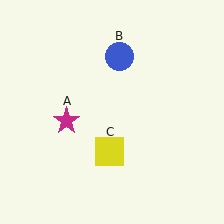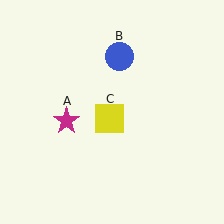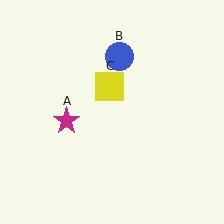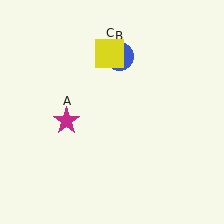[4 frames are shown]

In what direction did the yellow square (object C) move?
The yellow square (object C) moved up.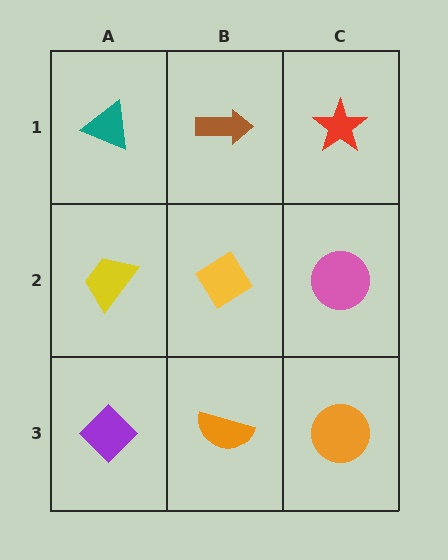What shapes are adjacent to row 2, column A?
A teal triangle (row 1, column A), a purple diamond (row 3, column A), a yellow diamond (row 2, column B).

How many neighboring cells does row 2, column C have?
3.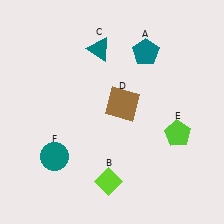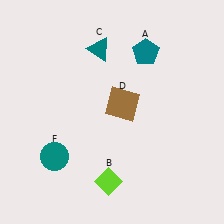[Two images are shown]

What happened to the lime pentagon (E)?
The lime pentagon (E) was removed in Image 2. It was in the bottom-right area of Image 1.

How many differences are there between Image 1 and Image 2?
There is 1 difference between the two images.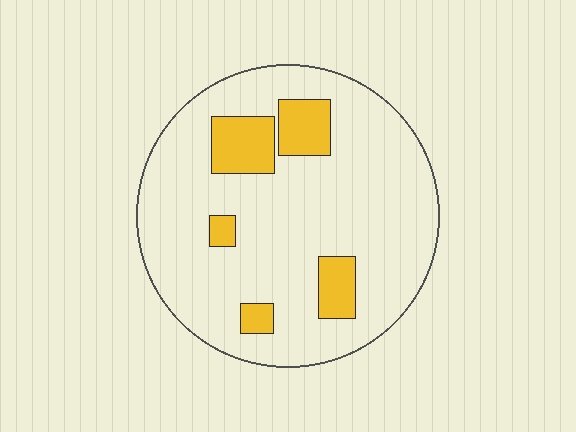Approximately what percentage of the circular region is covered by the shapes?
Approximately 15%.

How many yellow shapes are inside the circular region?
5.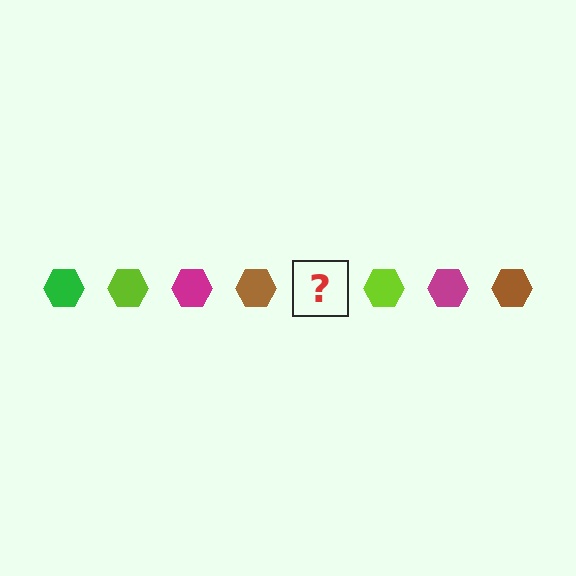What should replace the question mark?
The question mark should be replaced with a green hexagon.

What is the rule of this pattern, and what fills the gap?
The rule is that the pattern cycles through green, lime, magenta, brown hexagons. The gap should be filled with a green hexagon.